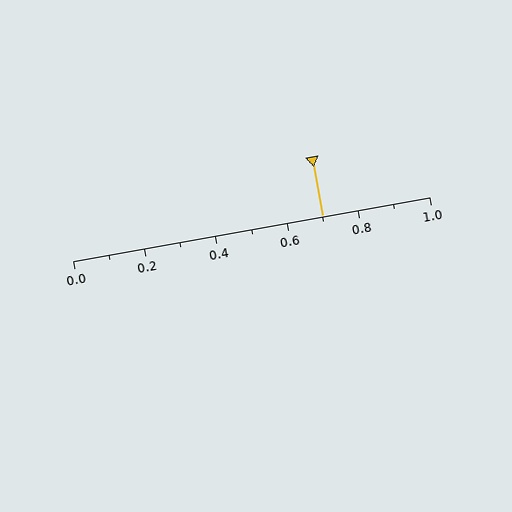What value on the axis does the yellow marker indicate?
The marker indicates approximately 0.7.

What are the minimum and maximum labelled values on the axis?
The axis runs from 0.0 to 1.0.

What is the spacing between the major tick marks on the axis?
The major ticks are spaced 0.2 apart.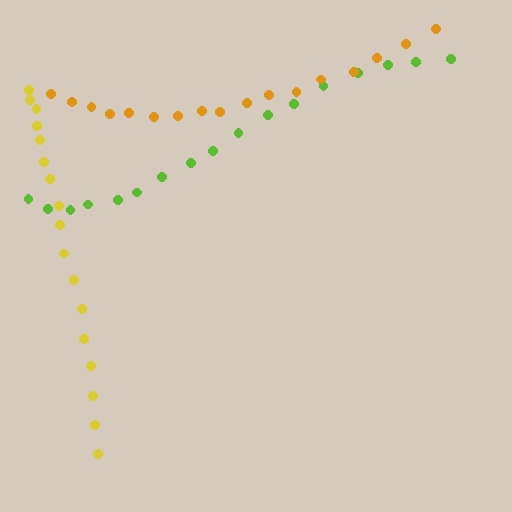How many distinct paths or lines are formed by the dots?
There are 3 distinct paths.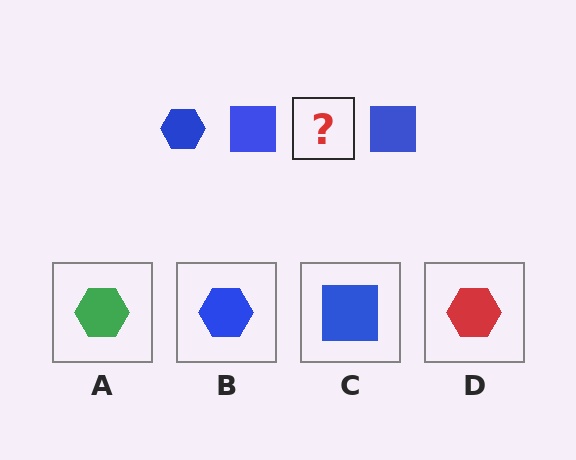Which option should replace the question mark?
Option B.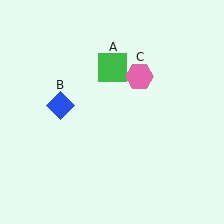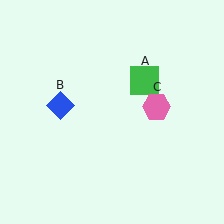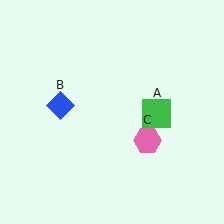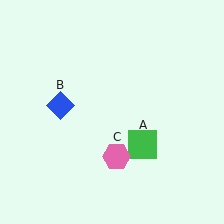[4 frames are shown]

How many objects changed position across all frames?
2 objects changed position: green square (object A), pink hexagon (object C).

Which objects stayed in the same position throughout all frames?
Blue diamond (object B) remained stationary.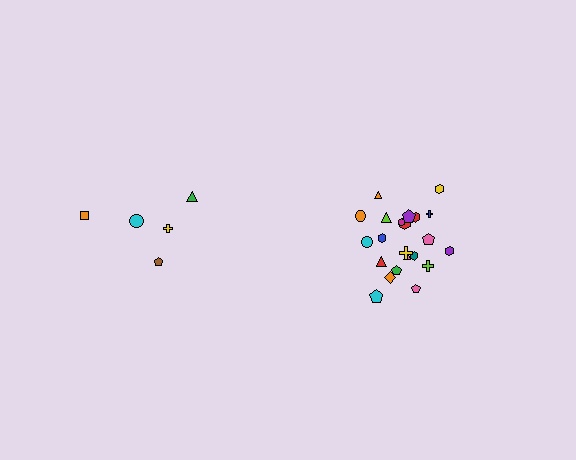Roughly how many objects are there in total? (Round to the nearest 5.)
Roughly 25 objects in total.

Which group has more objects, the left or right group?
The right group.